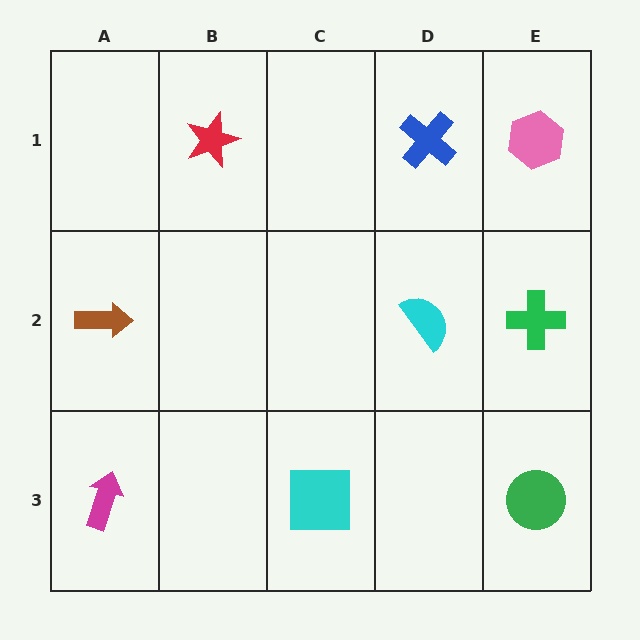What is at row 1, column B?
A red star.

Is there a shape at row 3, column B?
No, that cell is empty.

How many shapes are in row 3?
3 shapes.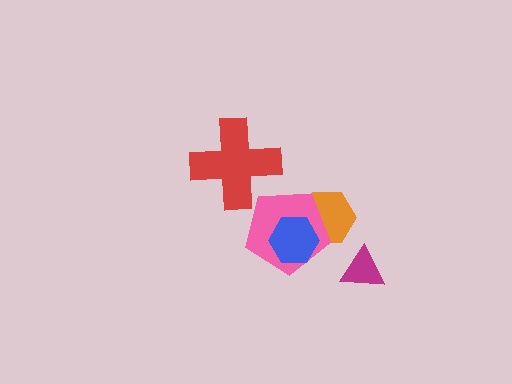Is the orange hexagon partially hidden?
Yes, it is partially covered by another shape.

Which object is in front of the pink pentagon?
The blue hexagon is in front of the pink pentagon.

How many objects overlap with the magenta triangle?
0 objects overlap with the magenta triangle.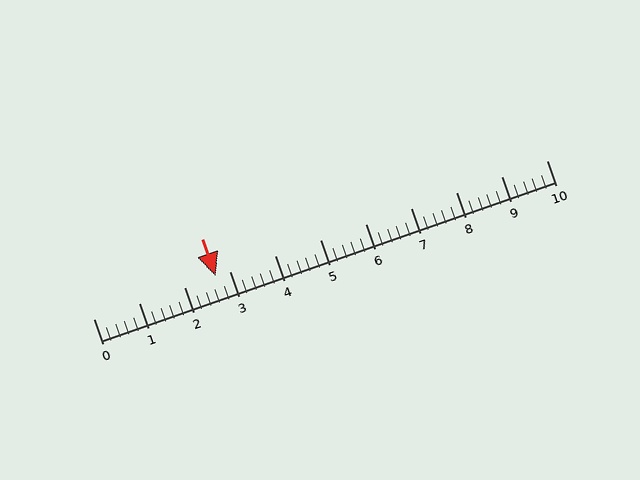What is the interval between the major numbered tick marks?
The major tick marks are spaced 1 units apart.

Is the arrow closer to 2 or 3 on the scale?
The arrow is closer to 3.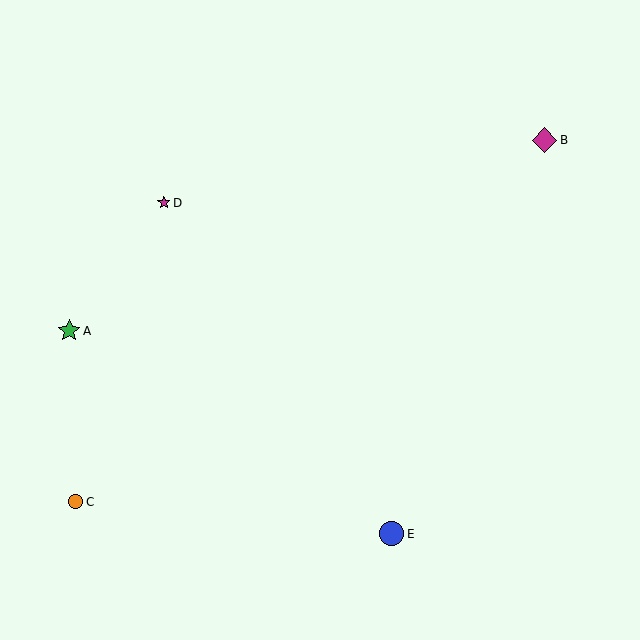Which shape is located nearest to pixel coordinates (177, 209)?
The magenta star (labeled D) at (164, 203) is nearest to that location.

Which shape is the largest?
The magenta diamond (labeled B) is the largest.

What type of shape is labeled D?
Shape D is a magenta star.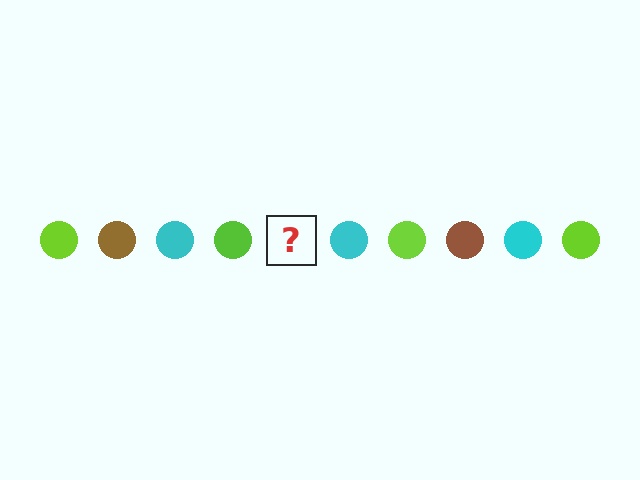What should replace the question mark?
The question mark should be replaced with a brown circle.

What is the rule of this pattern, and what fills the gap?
The rule is that the pattern cycles through lime, brown, cyan circles. The gap should be filled with a brown circle.